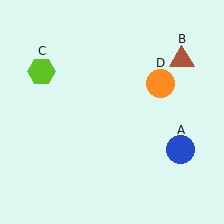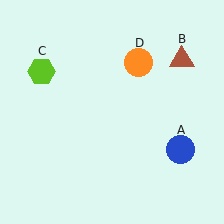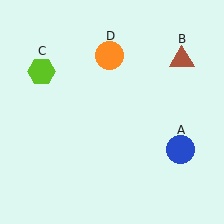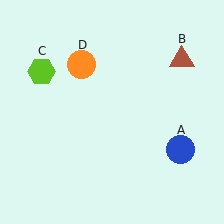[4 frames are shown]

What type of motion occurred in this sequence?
The orange circle (object D) rotated counterclockwise around the center of the scene.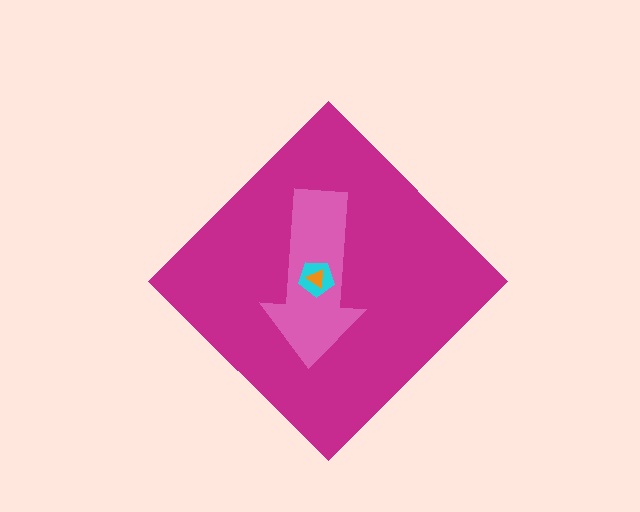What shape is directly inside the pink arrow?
The cyan pentagon.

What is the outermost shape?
The magenta diamond.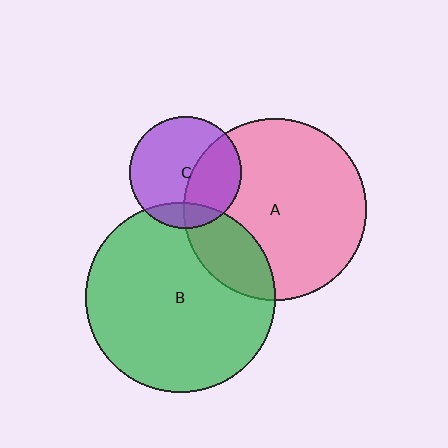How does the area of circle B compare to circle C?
Approximately 2.9 times.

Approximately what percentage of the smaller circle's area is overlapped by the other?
Approximately 20%.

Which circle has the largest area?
Circle B (green).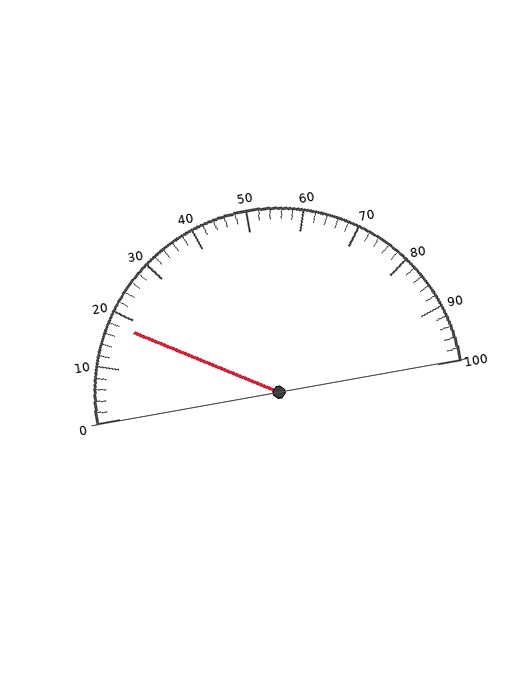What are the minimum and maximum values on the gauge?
The gauge ranges from 0 to 100.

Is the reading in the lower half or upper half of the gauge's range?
The reading is in the lower half of the range (0 to 100).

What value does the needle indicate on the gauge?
The needle indicates approximately 18.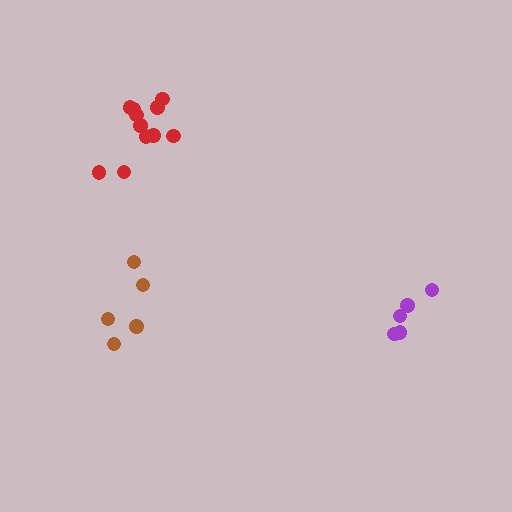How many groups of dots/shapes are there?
There are 3 groups.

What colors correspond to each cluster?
The clusters are colored: purple, brown, red.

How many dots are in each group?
Group 1: 5 dots, Group 2: 5 dots, Group 3: 11 dots (21 total).